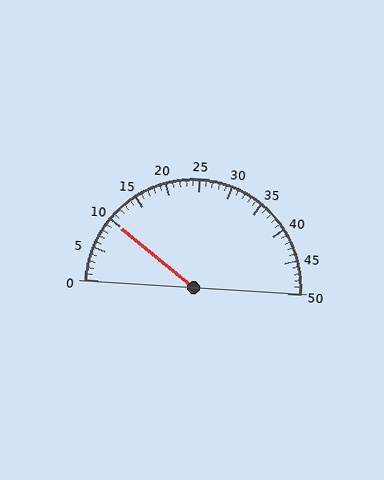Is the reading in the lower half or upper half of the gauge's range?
The reading is in the lower half of the range (0 to 50).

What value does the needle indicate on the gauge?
The needle indicates approximately 10.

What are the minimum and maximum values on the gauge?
The gauge ranges from 0 to 50.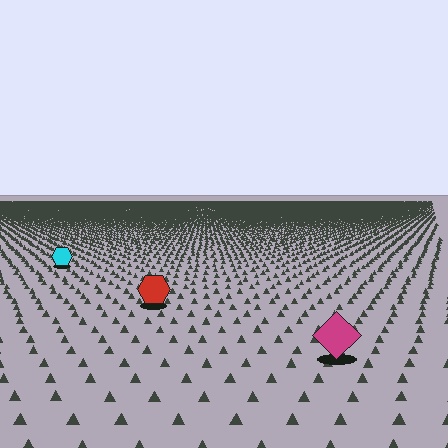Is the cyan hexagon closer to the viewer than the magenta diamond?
No. The magenta diamond is closer — you can tell from the texture gradient: the ground texture is coarser near it.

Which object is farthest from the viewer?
The cyan hexagon is farthest from the viewer. It appears smaller and the ground texture around it is denser.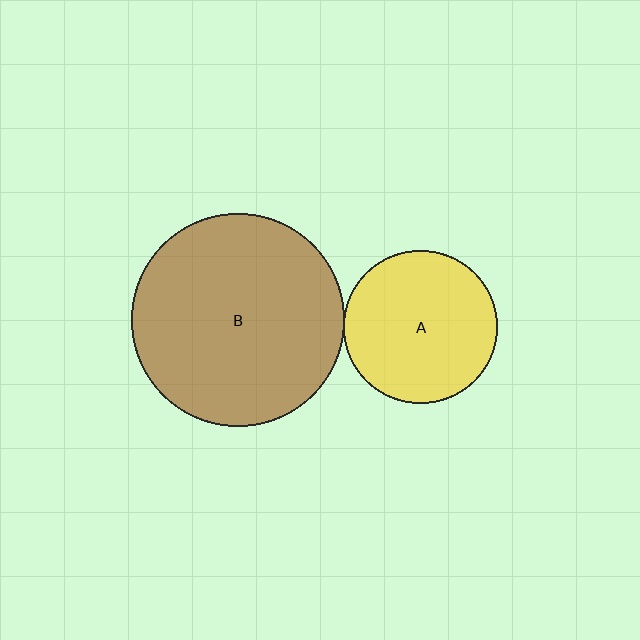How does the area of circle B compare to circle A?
Approximately 1.9 times.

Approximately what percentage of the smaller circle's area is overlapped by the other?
Approximately 5%.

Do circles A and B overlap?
Yes.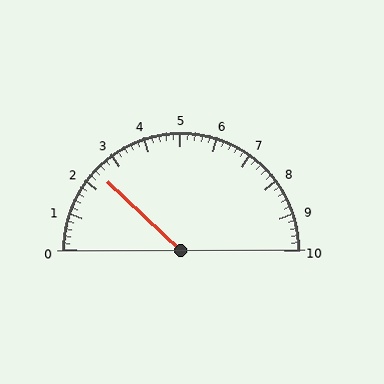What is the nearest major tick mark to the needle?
The nearest major tick mark is 2.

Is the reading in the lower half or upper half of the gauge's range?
The reading is in the lower half of the range (0 to 10).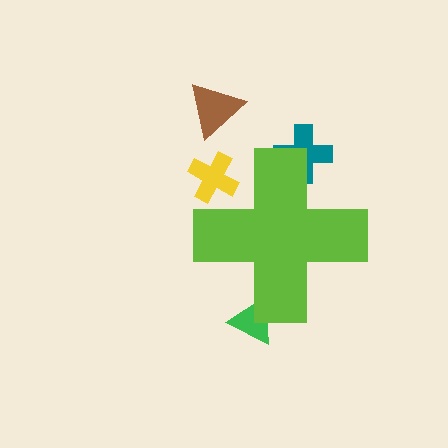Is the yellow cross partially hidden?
Yes, the yellow cross is partially hidden behind the lime cross.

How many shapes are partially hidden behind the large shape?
3 shapes are partially hidden.